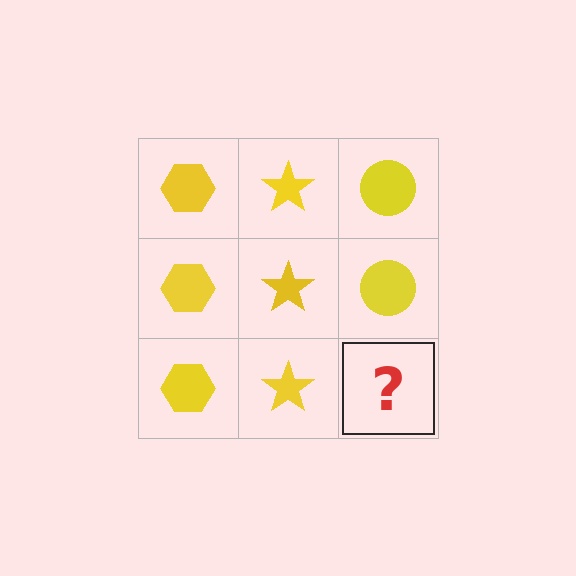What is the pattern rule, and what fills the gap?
The rule is that each column has a consistent shape. The gap should be filled with a yellow circle.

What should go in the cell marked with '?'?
The missing cell should contain a yellow circle.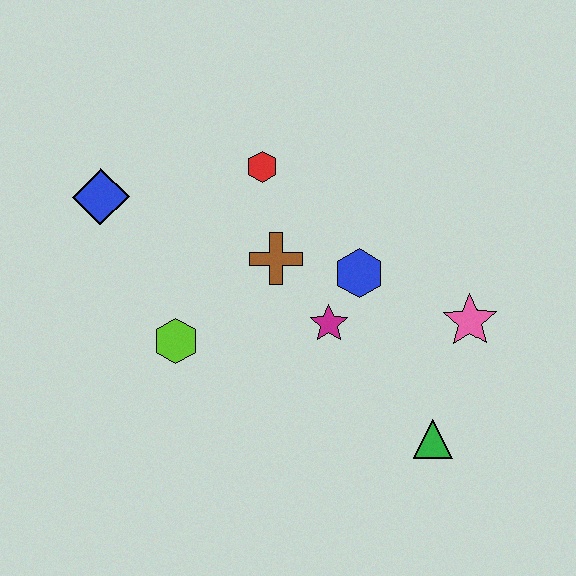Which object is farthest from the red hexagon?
The green triangle is farthest from the red hexagon.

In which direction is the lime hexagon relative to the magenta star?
The lime hexagon is to the left of the magenta star.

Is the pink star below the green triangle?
No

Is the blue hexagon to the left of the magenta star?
No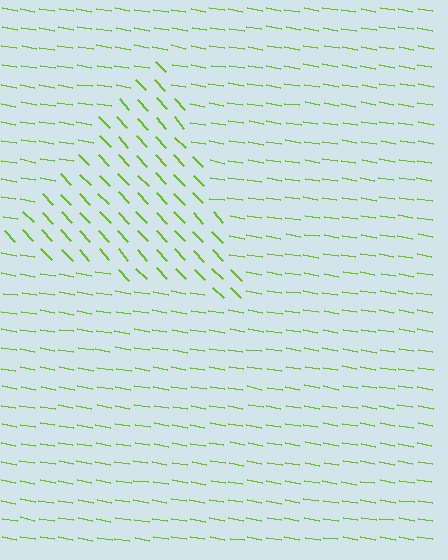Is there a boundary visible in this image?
Yes, there is a texture boundary formed by a change in line orientation.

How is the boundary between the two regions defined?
The boundary is defined purely by a change in line orientation (approximately 37 degrees difference). All lines are the same color and thickness.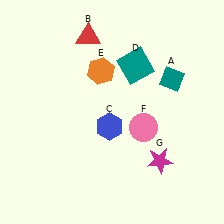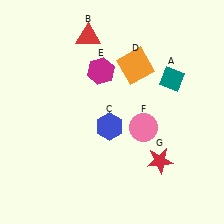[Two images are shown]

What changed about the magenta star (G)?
In Image 1, G is magenta. In Image 2, it changed to red.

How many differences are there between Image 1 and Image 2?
There are 3 differences between the two images.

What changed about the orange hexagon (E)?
In Image 1, E is orange. In Image 2, it changed to magenta.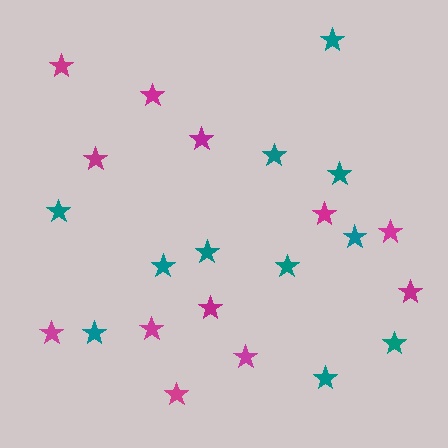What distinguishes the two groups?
There are 2 groups: one group of magenta stars (12) and one group of teal stars (11).